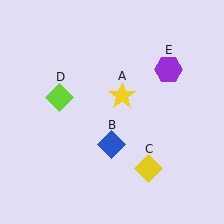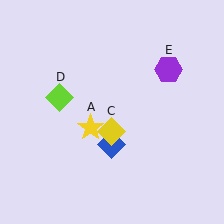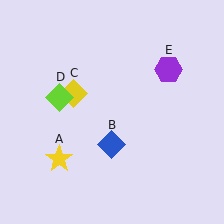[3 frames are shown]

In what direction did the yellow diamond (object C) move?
The yellow diamond (object C) moved up and to the left.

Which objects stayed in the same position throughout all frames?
Blue diamond (object B) and lime diamond (object D) and purple hexagon (object E) remained stationary.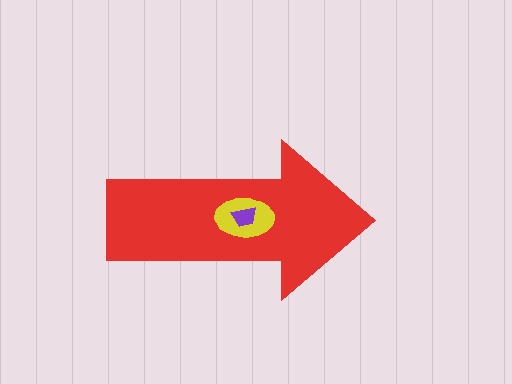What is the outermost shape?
The red arrow.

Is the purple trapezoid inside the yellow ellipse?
Yes.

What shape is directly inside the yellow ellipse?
The purple trapezoid.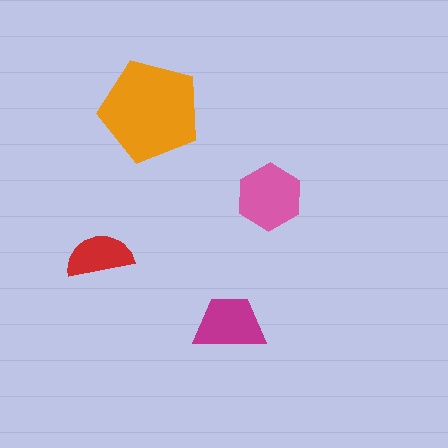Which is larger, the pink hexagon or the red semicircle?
The pink hexagon.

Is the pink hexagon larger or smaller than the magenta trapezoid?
Larger.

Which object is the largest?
The orange pentagon.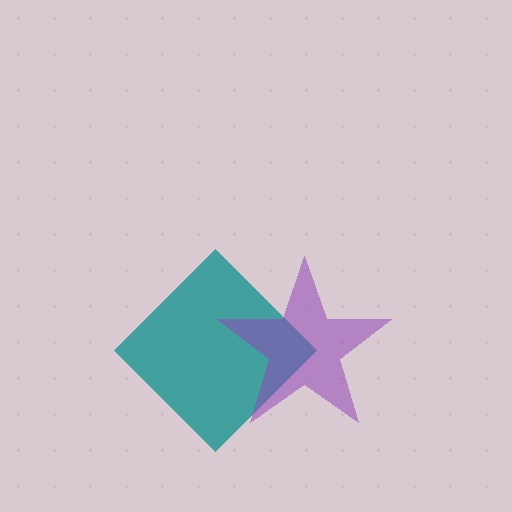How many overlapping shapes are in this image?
There are 2 overlapping shapes in the image.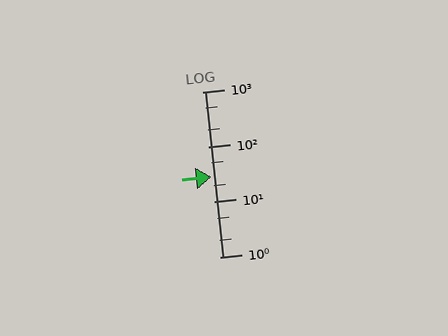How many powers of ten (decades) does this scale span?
The scale spans 3 decades, from 1 to 1000.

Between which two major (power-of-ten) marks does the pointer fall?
The pointer is between 10 and 100.